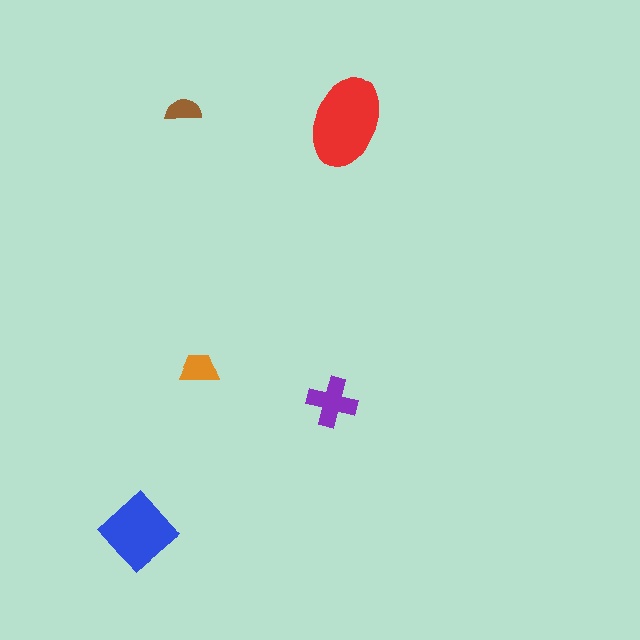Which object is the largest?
The red ellipse.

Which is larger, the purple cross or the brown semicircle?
The purple cross.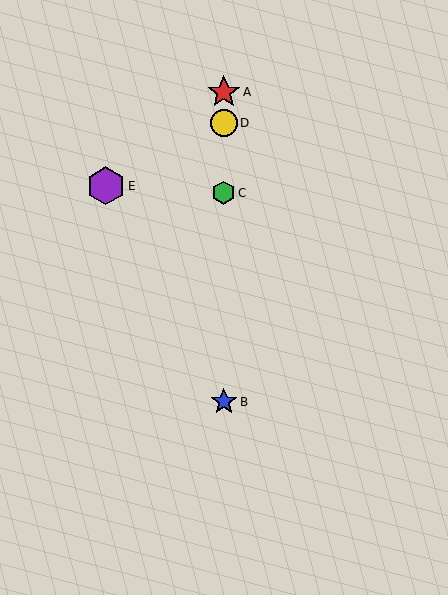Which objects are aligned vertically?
Objects A, B, C, D are aligned vertically.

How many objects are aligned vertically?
4 objects (A, B, C, D) are aligned vertically.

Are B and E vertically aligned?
No, B is at x≈224 and E is at x≈106.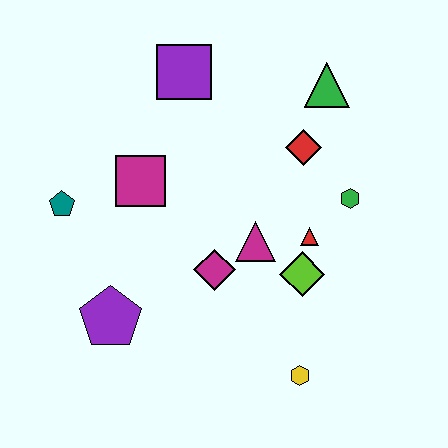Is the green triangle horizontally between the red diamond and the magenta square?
No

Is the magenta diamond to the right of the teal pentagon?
Yes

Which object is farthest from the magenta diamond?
The green triangle is farthest from the magenta diamond.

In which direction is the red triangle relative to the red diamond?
The red triangle is below the red diamond.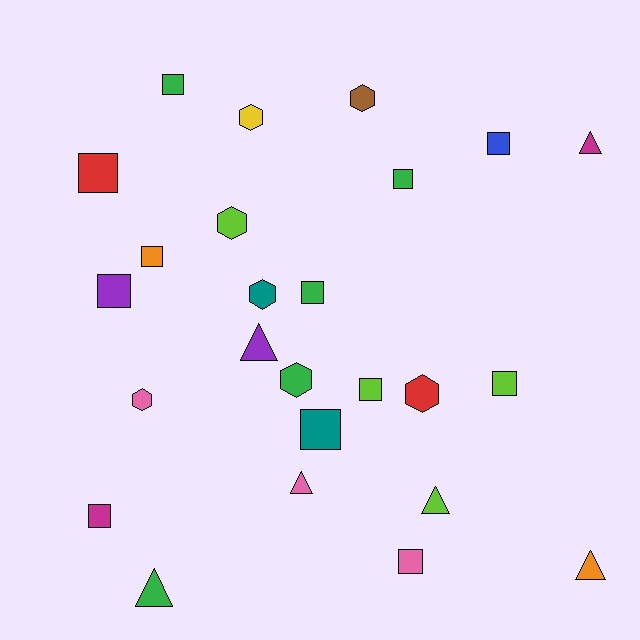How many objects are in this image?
There are 25 objects.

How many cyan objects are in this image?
There are no cyan objects.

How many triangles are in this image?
There are 6 triangles.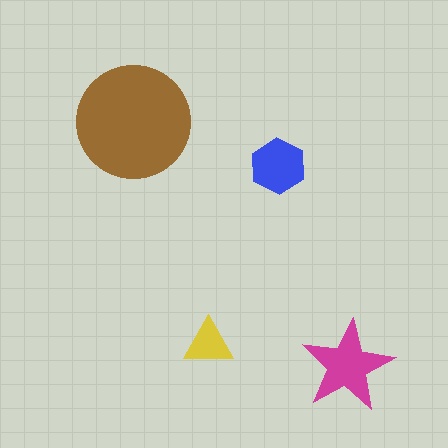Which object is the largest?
The brown circle.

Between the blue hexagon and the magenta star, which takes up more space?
The magenta star.